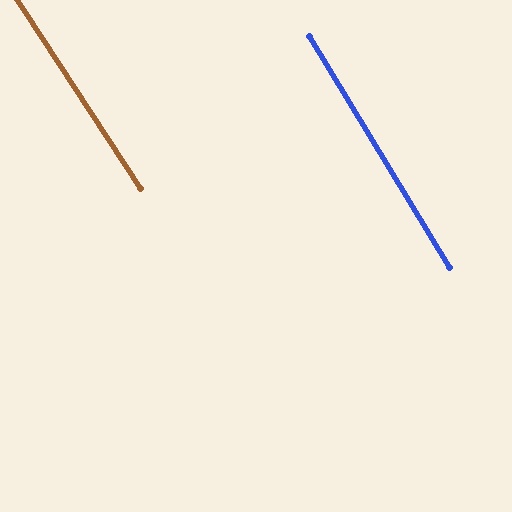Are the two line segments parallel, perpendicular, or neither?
Parallel — their directions differ by only 1.9°.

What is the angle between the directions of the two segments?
Approximately 2 degrees.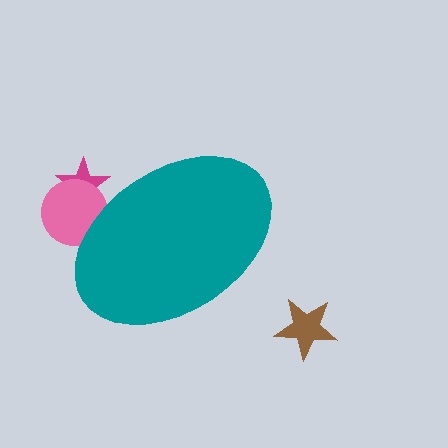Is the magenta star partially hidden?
Yes, the magenta star is partially hidden behind the teal ellipse.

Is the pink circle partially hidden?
Yes, the pink circle is partially hidden behind the teal ellipse.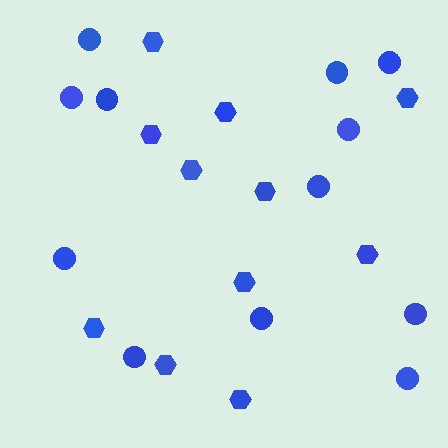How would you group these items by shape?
There are 2 groups: one group of hexagons (11) and one group of circles (12).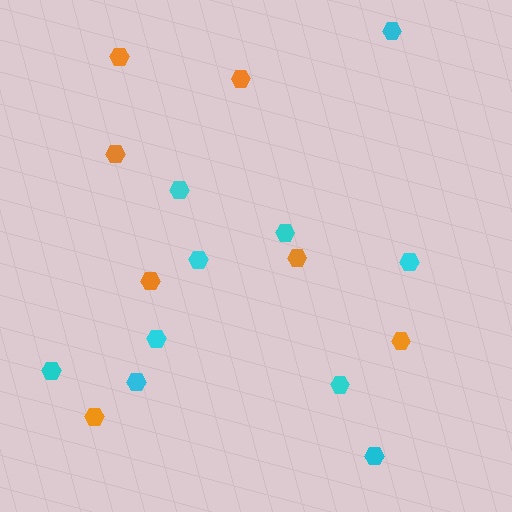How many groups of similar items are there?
There are 2 groups: one group of orange hexagons (7) and one group of cyan hexagons (10).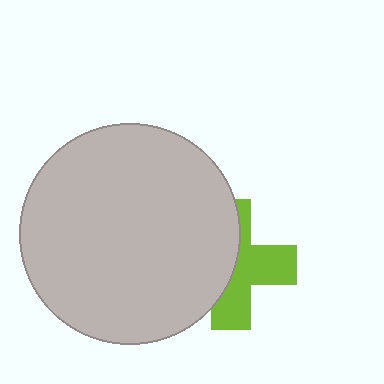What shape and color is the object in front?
The object in front is a light gray circle.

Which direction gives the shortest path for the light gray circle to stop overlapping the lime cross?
Moving left gives the shortest separation.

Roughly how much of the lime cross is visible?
About half of it is visible (roughly 51%).